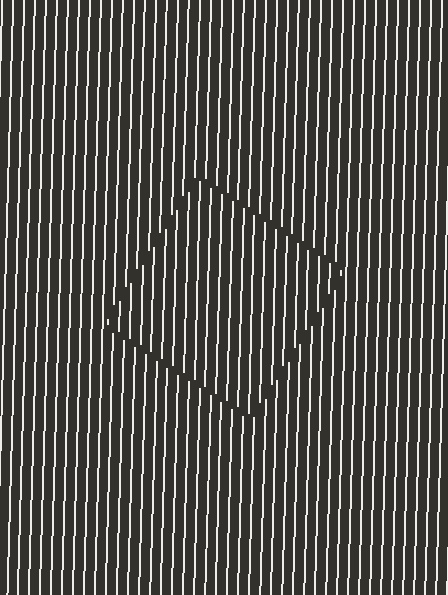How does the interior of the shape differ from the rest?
The interior of the shape contains the same grating, shifted by half a period — the contour is defined by the phase discontinuity where line-ends from the inner and outer gratings abut.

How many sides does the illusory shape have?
4 sides — the line-ends trace a square.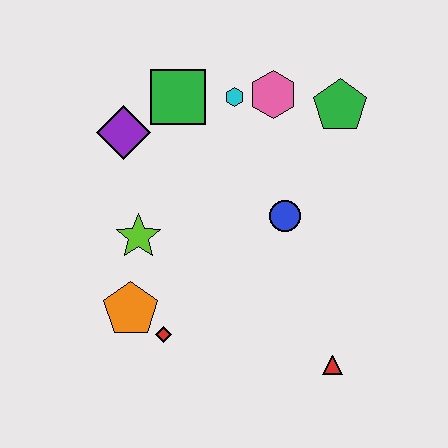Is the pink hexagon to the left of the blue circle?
Yes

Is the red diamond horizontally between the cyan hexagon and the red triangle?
No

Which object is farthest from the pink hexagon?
The red triangle is farthest from the pink hexagon.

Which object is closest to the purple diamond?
The green square is closest to the purple diamond.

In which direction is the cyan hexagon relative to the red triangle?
The cyan hexagon is above the red triangle.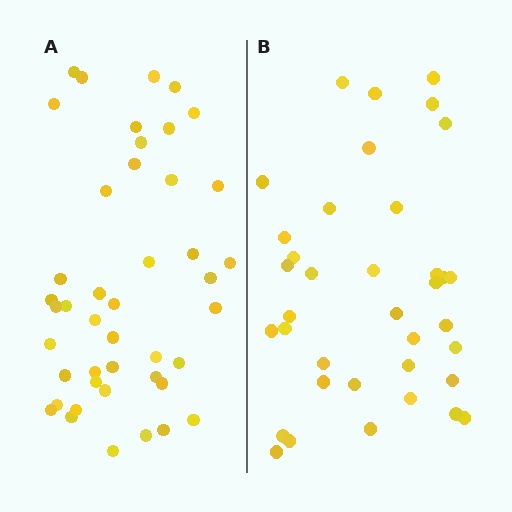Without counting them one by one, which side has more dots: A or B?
Region A (the left region) has more dots.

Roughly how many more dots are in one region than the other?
Region A has roughly 8 or so more dots than region B.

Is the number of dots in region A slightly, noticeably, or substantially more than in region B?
Region A has only slightly more — the two regions are fairly close. The ratio is roughly 1.2 to 1.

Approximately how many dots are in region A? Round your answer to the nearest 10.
About 40 dots. (The exact count is 44, which rounds to 40.)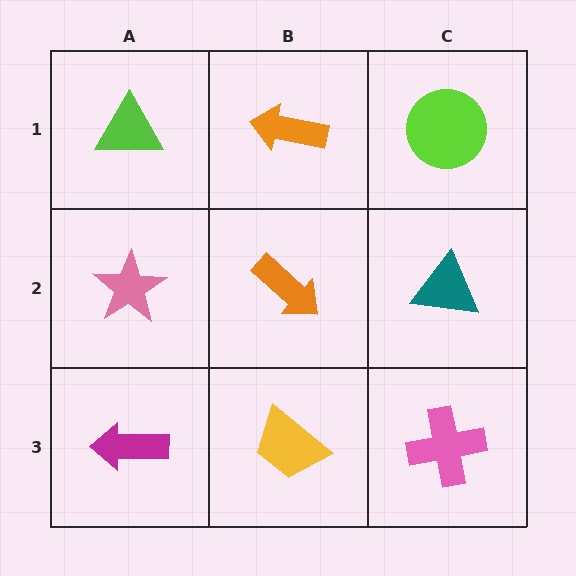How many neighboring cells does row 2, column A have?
3.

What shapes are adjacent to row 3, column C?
A teal triangle (row 2, column C), a yellow trapezoid (row 3, column B).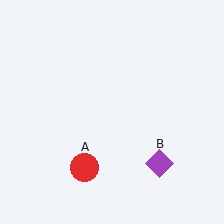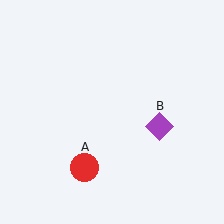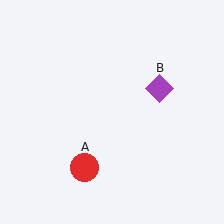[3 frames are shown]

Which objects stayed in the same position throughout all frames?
Red circle (object A) remained stationary.